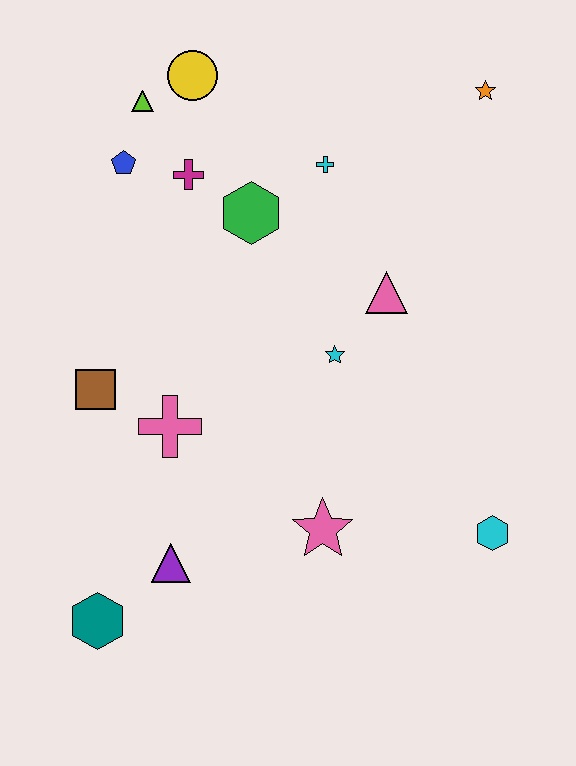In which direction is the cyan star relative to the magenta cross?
The cyan star is below the magenta cross.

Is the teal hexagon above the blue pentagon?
No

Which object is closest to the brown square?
The pink cross is closest to the brown square.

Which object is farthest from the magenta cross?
The cyan hexagon is farthest from the magenta cross.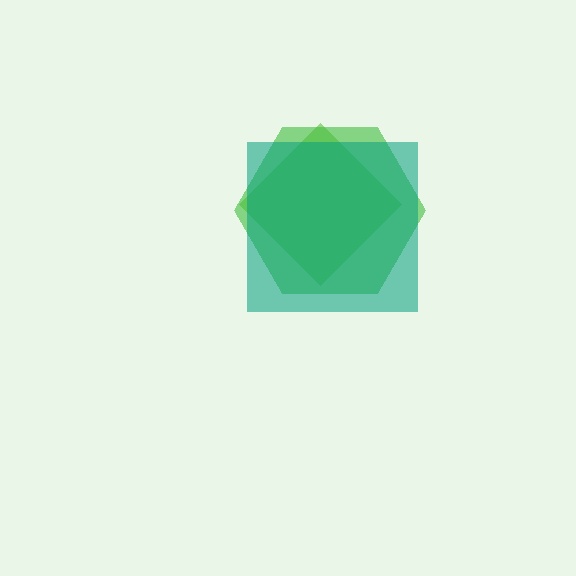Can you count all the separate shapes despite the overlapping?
Yes, there are 3 separate shapes.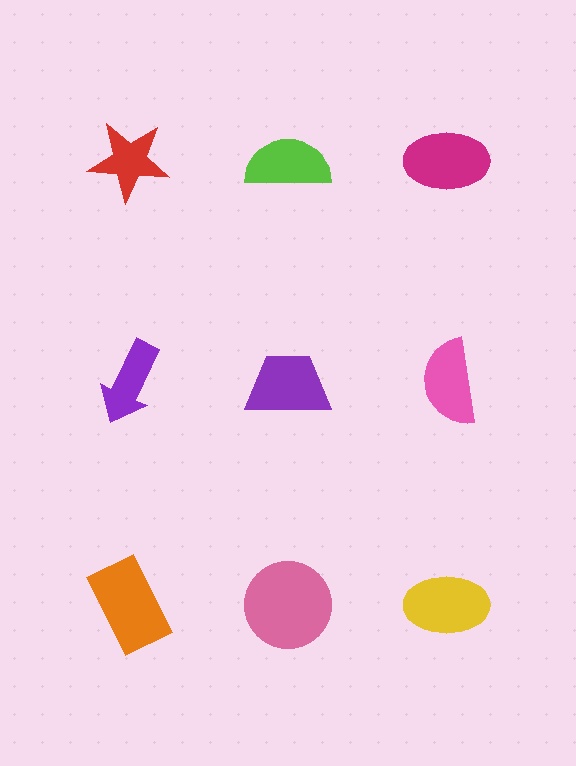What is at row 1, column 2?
A lime semicircle.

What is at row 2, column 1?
A purple arrow.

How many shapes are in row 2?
3 shapes.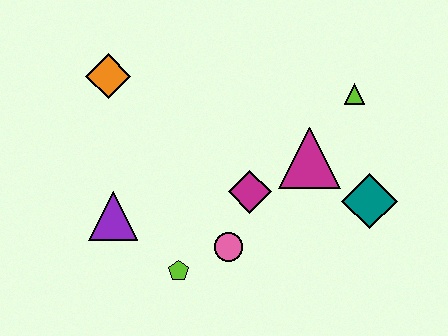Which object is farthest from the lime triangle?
The purple triangle is farthest from the lime triangle.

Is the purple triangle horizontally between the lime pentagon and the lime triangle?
No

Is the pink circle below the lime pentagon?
No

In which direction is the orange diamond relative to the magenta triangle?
The orange diamond is to the left of the magenta triangle.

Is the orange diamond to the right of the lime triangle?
No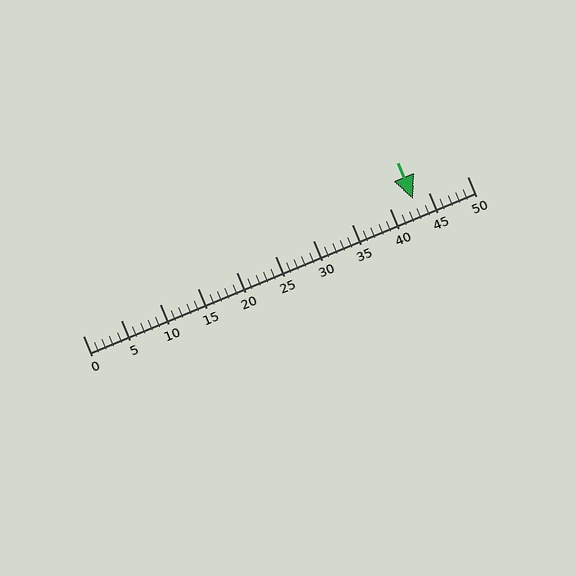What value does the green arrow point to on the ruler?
The green arrow points to approximately 43.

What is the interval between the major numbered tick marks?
The major tick marks are spaced 5 units apart.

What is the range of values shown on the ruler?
The ruler shows values from 0 to 50.